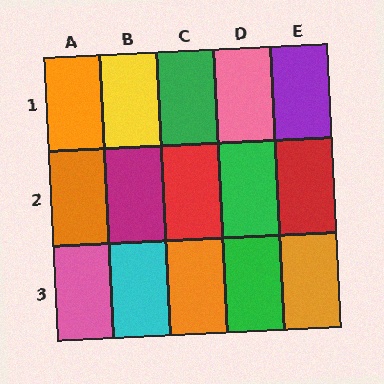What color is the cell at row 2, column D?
Green.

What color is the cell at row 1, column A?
Orange.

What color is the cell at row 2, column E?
Red.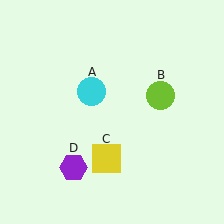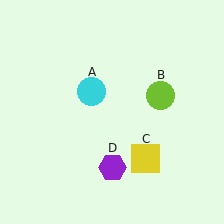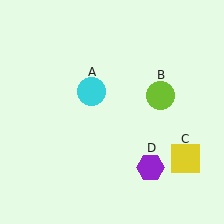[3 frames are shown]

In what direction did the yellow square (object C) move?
The yellow square (object C) moved right.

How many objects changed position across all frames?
2 objects changed position: yellow square (object C), purple hexagon (object D).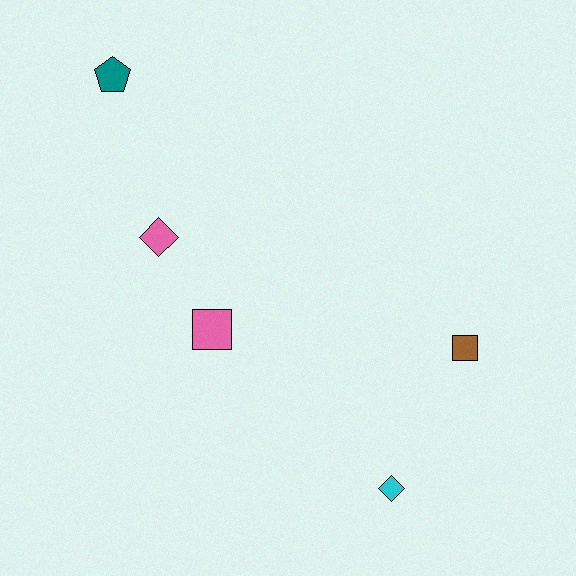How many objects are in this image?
There are 5 objects.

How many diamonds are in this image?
There are 2 diamonds.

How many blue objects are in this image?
There are no blue objects.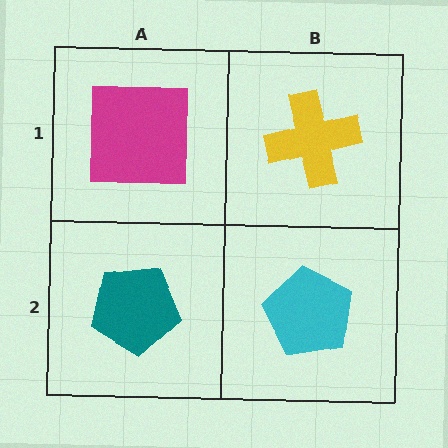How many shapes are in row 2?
2 shapes.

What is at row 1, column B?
A yellow cross.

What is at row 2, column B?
A cyan pentagon.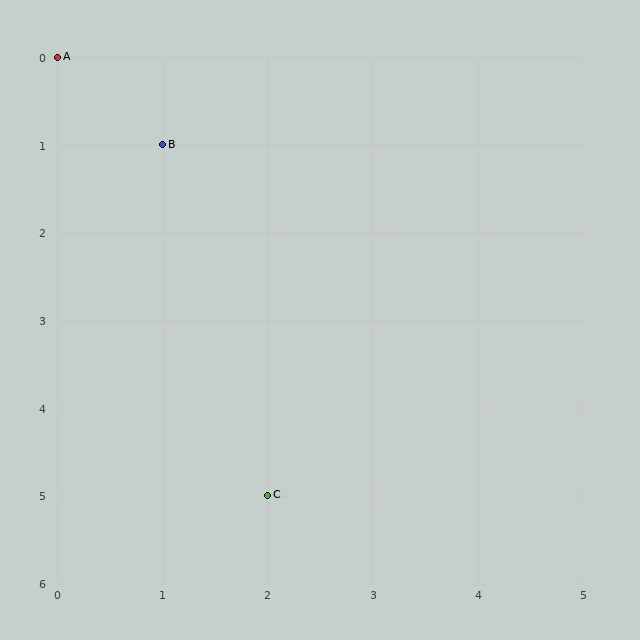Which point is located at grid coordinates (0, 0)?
Point A is at (0, 0).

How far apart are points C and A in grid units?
Points C and A are 2 columns and 5 rows apart (about 5.4 grid units diagonally).